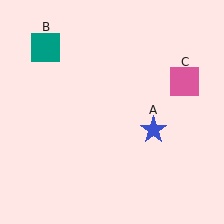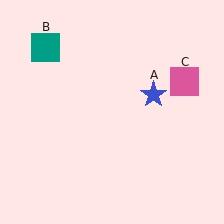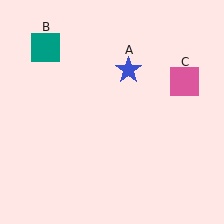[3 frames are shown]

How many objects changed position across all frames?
1 object changed position: blue star (object A).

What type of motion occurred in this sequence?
The blue star (object A) rotated counterclockwise around the center of the scene.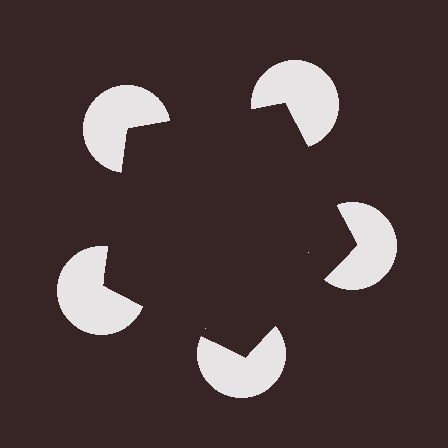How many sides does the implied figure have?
5 sides.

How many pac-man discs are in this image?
There are 5 — one at each vertex of the illusory pentagon.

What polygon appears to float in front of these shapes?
An illusory pentagon — its edges are inferred from the aligned wedge cuts in the pac-man discs, not physically drawn.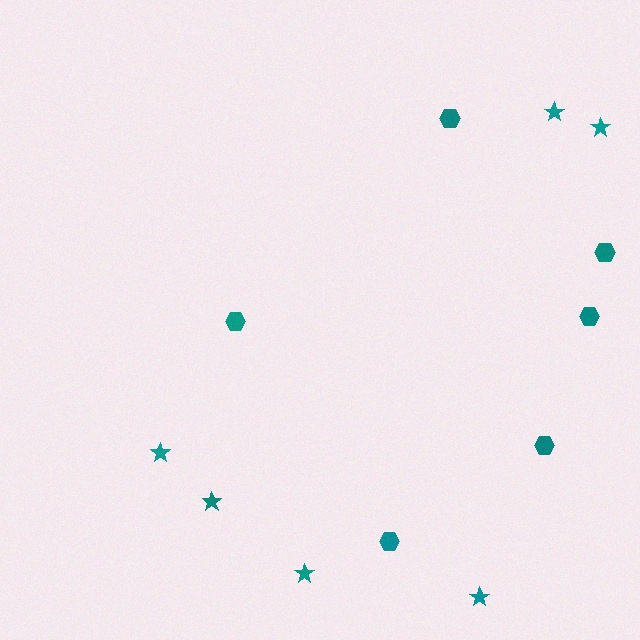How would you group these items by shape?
There are 2 groups: one group of hexagons (6) and one group of stars (6).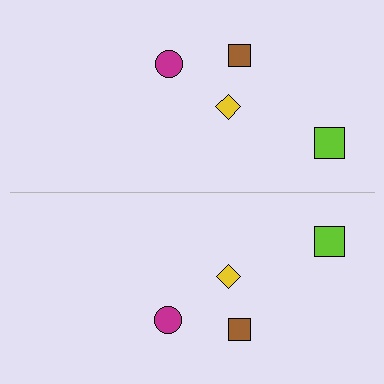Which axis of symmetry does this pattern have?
The pattern has a horizontal axis of symmetry running through the center of the image.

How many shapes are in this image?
There are 8 shapes in this image.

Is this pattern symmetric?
Yes, this pattern has bilateral (reflection) symmetry.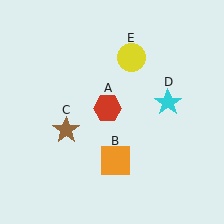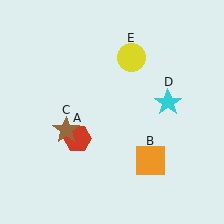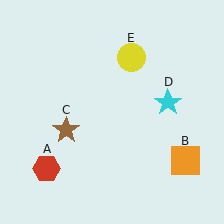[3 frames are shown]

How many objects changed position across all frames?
2 objects changed position: red hexagon (object A), orange square (object B).